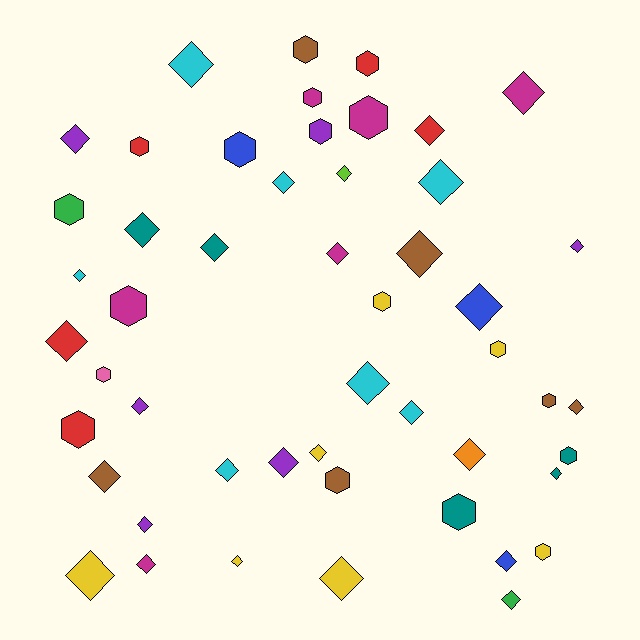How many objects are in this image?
There are 50 objects.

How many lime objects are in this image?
There is 1 lime object.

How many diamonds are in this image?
There are 32 diamonds.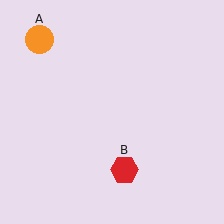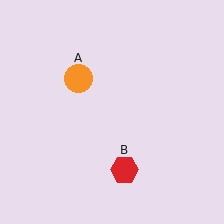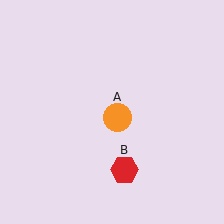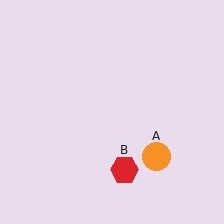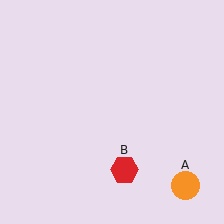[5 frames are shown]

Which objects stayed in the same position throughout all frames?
Red hexagon (object B) remained stationary.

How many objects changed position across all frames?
1 object changed position: orange circle (object A).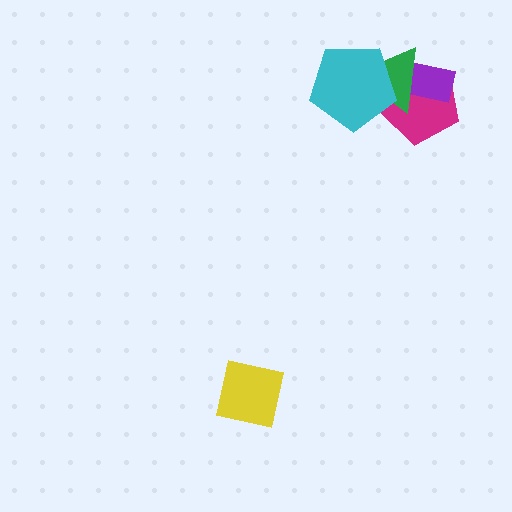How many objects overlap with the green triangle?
3 objects overlap with the green triangle.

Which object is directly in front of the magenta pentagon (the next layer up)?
The purple rectangle is directly in front of the magenta pentagon.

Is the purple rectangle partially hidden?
Yes, it is partially covered by another shape.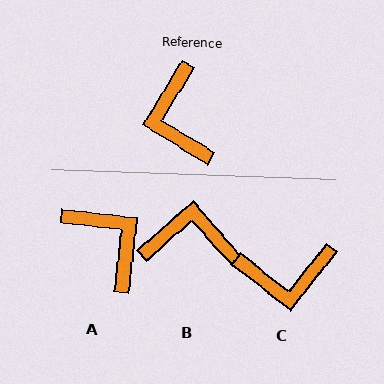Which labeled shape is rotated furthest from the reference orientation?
A, about 155 degrees away.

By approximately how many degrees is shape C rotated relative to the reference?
Approximately 83 degrees counter-clockwise.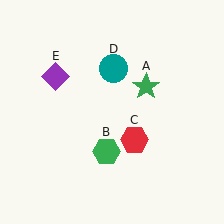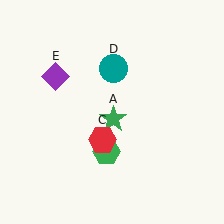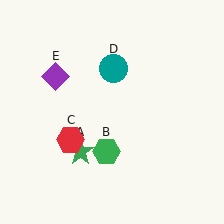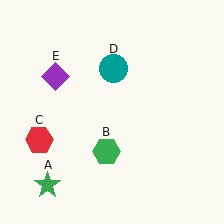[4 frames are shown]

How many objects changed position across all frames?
2 objects changed position: green star (object A), red hexagon (object C).